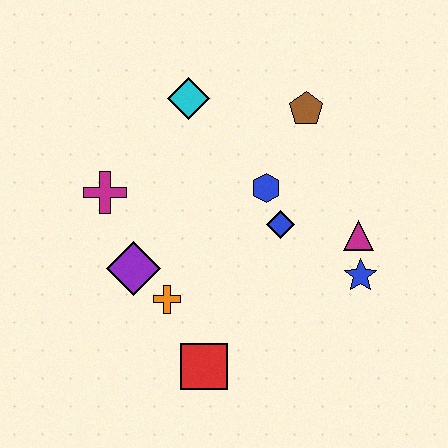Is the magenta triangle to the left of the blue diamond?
No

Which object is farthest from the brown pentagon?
The red square is farthest from the brown pentagon.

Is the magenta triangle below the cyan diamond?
Yes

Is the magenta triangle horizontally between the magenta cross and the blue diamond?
No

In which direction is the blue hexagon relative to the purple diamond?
The blue hexagon is to the right of the purple diamond.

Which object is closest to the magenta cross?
The purple diamond is closest to the magenta cross.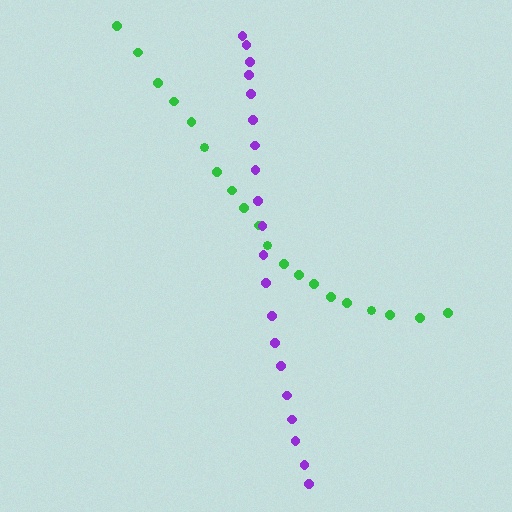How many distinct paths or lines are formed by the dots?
There are 2 distinct paths.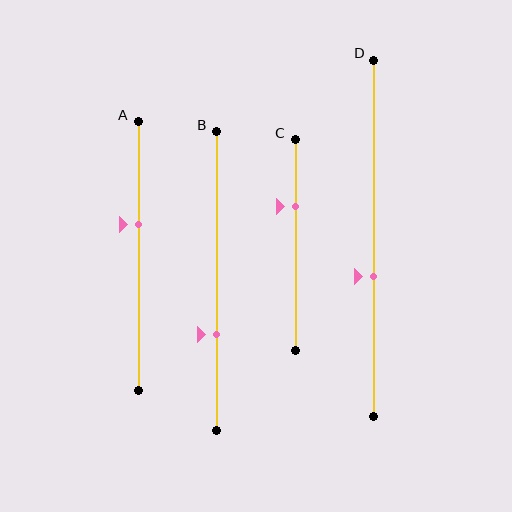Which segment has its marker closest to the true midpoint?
Segment D has its marker closest to the true midpoint.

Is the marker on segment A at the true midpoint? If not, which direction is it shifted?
No, the marker on segment A is shifted upward by about 12% of the segment length.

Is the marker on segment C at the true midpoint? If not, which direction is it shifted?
No, the marker on segment C is shifted upward by about 18% of the segment length.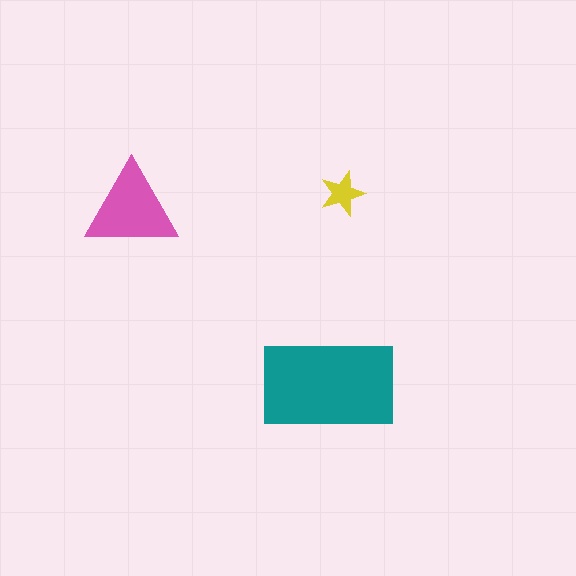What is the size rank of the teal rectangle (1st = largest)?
1st.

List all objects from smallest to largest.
The yellow star, the pink triangle, the teal rectangle.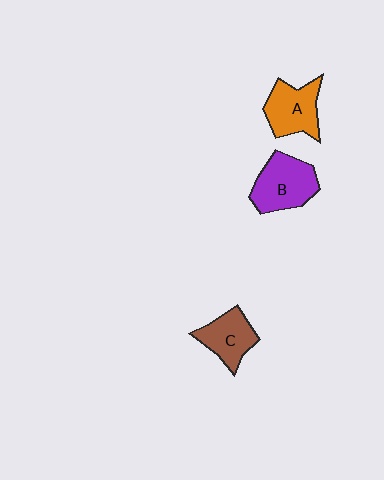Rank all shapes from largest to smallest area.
From largest to smallest: B (purple), A (orange), C (brown).